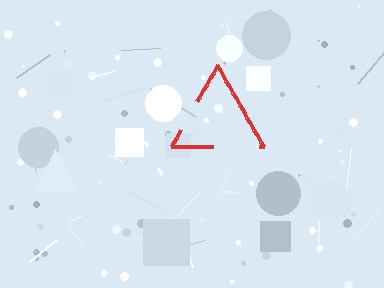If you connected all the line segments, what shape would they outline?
They would outline a triangle.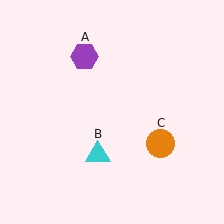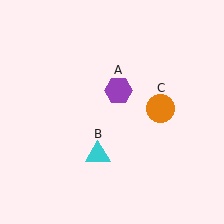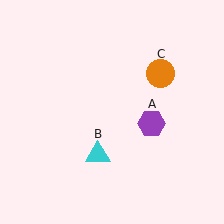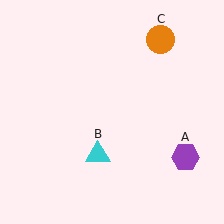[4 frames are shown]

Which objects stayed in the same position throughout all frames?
Cyan triangle (object B) remained stationary.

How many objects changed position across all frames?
2 objects changed position: purple hexagon (object A), orange circle (object C).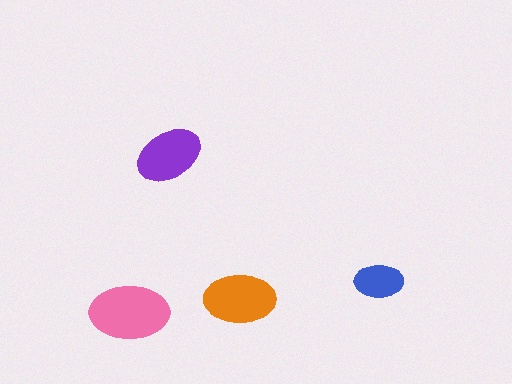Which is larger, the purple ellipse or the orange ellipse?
The orange one.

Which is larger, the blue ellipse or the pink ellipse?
The pink one.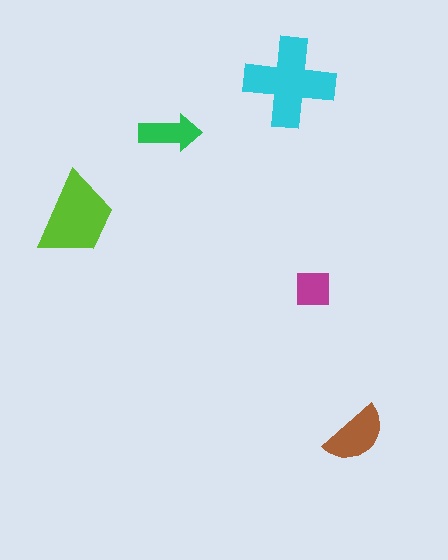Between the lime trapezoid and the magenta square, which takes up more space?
The lime trapezoid.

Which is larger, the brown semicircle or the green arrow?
The brown semicircle.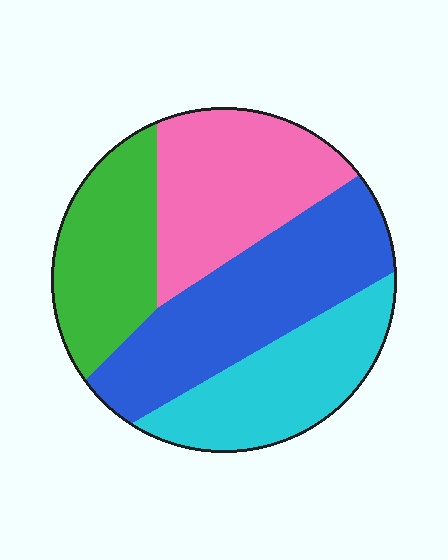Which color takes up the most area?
Blue, at roughly 30%.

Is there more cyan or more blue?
Blue.